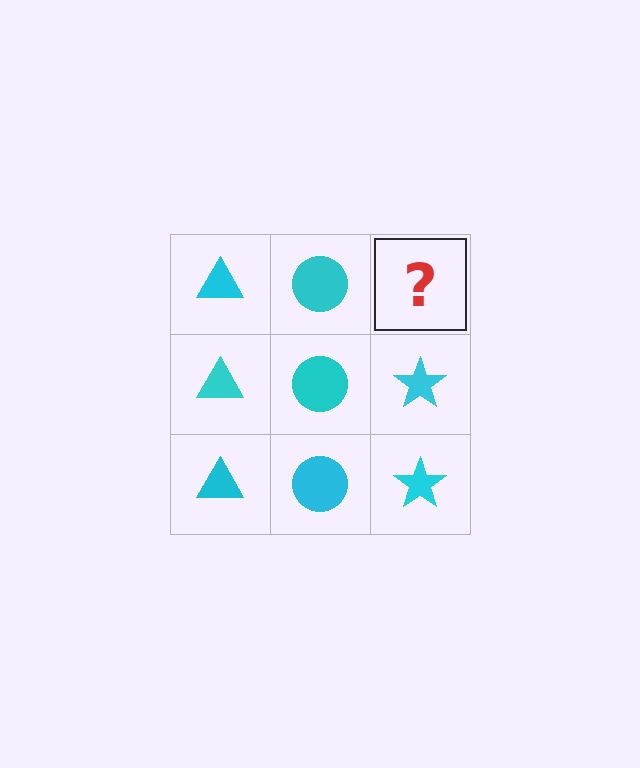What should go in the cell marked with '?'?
The missing cell should contain a cyan star.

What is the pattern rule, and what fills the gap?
The rule is that each column has a consistent shape. The gap should be filled with a cyan star.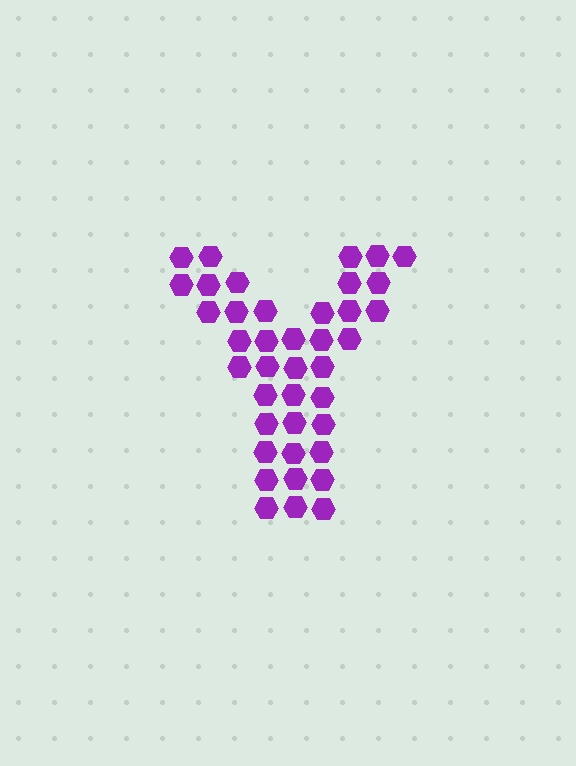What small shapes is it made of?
It is made of small hexagons.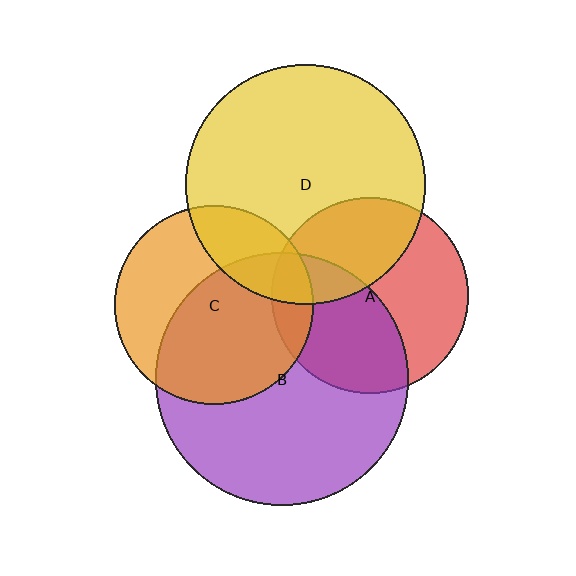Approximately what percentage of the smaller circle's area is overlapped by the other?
Approximately 55%.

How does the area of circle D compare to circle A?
Approximately 1.5 times.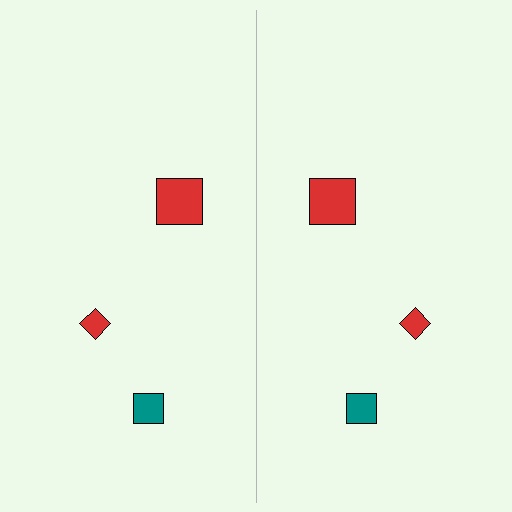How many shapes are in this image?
There are 6 shapes in this image.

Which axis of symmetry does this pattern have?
The pattern has a vertical axis of symmetry running through the center of the image.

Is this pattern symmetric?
Yes, this pattern has bilateral (reflection) symmetry.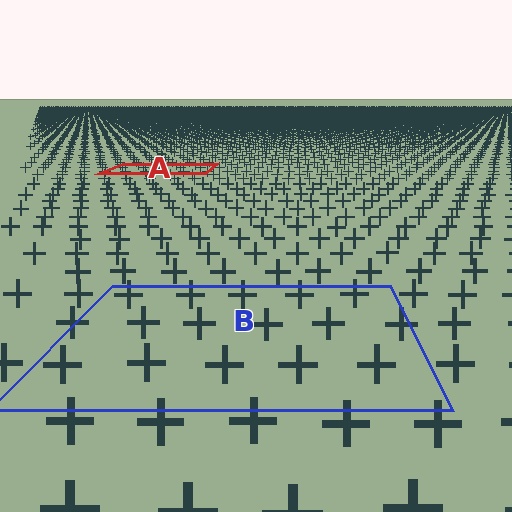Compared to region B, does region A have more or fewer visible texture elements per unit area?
Region A has more texture elements per unit area — they are packed more densely because it is farther away.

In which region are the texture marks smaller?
The texture marks are smaller in region A, because it is farther away.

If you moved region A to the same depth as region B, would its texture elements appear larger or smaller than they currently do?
They would appear larger. At a closer depth, the same texture elements are projected at a bigger on-screen size.